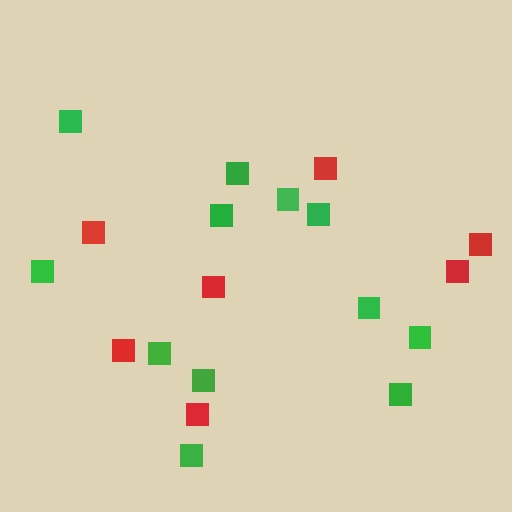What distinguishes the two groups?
There are 2 groups: one group of red squares (7) and one group of green squares (12).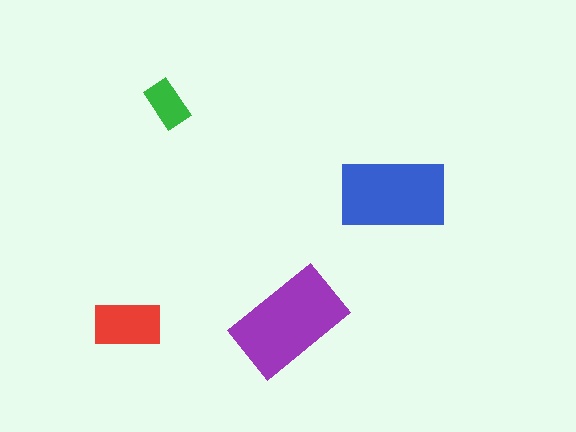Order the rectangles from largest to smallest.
the purple one, the blue one, the red one, the green one.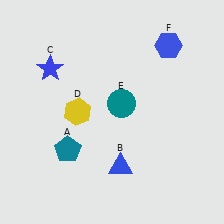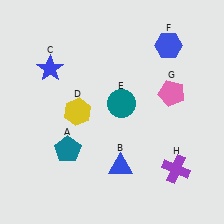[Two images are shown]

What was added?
A pink pentagon (G), a purple cross (H) were added in Image 2.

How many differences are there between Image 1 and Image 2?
There are 2 differences between the two images.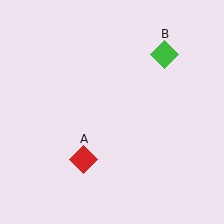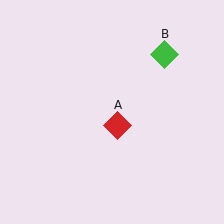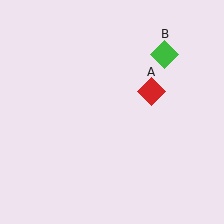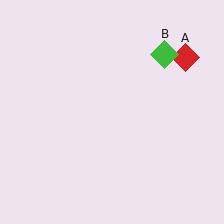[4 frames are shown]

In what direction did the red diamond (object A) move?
The red diamond (object A) moved up and to the right.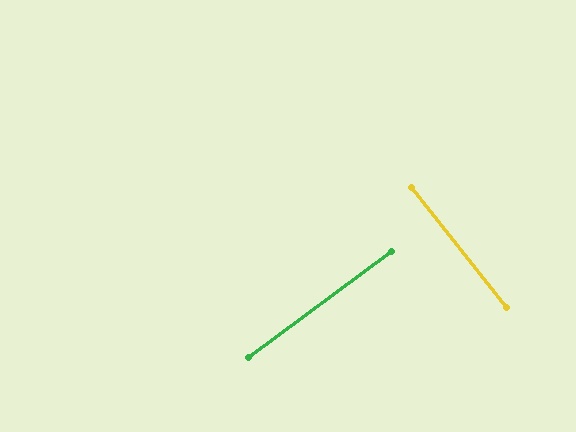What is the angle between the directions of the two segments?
Approximately 88 degrees.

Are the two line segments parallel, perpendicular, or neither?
Perpendicular — they meet at approximately 88°.